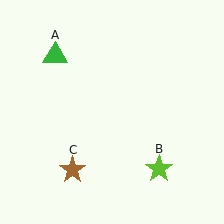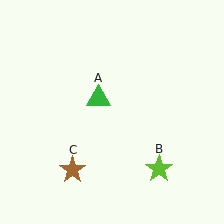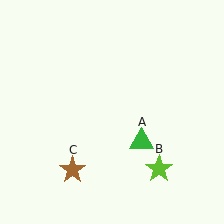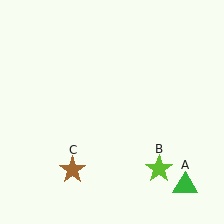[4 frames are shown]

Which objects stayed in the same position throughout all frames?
Lime star (object B) and brown star (object C) remained stationary.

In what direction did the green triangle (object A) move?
The green triangle (object A) moved down and to the right.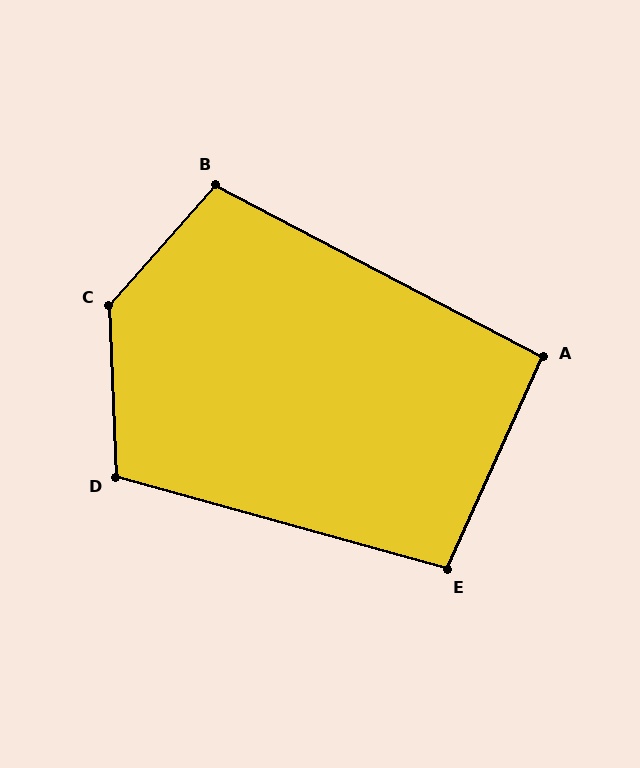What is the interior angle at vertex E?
Approximately 99 degrees (obtuse).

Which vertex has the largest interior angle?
C, at approximately 137 degrees.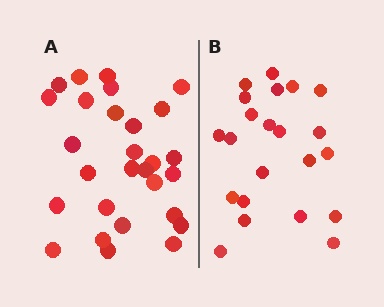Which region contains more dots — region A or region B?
Region A (the left region) has more dots.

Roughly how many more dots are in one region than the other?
Region A has about 6 more dots than region B.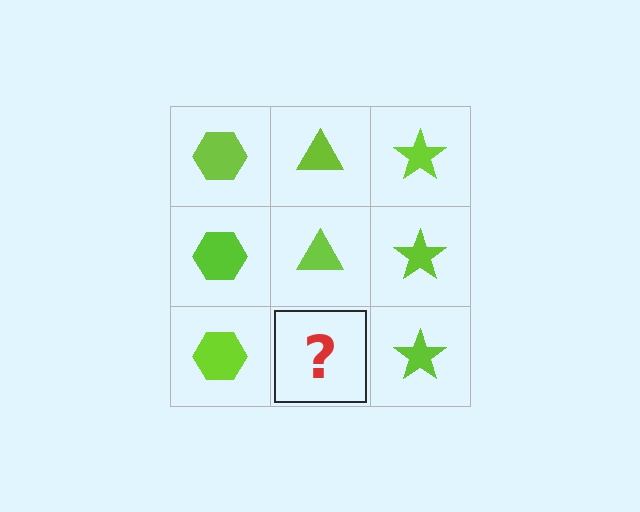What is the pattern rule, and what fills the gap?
The rule is that each column has a consistent shape. The gap should be filled with a lime triangle.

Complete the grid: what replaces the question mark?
The question mark should be replaced with a lime triangle.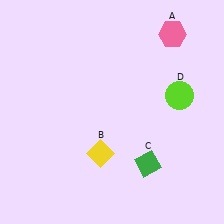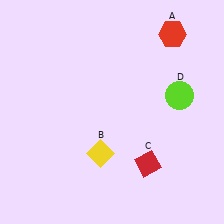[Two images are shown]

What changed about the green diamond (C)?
In Image 1, C is green. In Image 2, it changed to red.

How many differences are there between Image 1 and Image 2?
There are 2 differences between the two images.